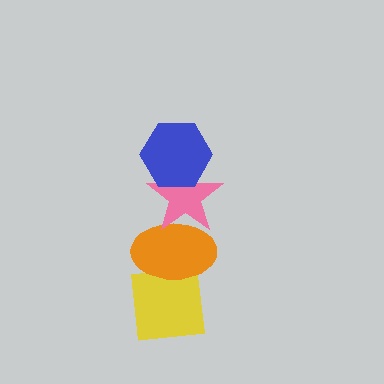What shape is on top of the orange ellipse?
The pink star is on top of the orange ellipse.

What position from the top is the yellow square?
The yellow square is 4th from the top.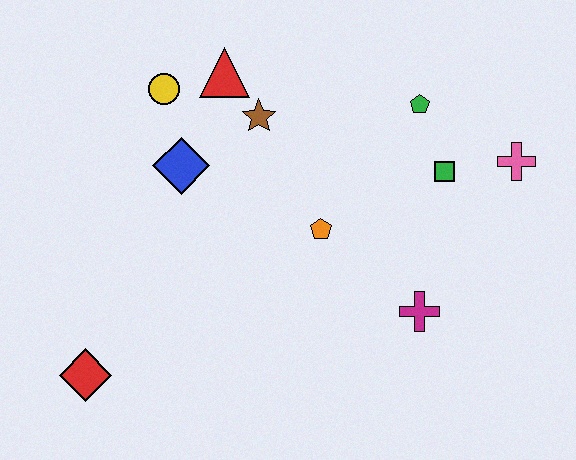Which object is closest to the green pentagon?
The green square is closest to the green pentagon.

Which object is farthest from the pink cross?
The red diamond is farthest from the pink cross.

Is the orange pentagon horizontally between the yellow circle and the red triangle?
No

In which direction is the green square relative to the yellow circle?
The green square is to the right of the yellow circle.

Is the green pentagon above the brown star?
Yes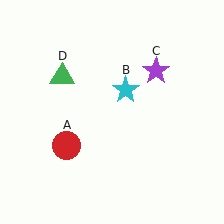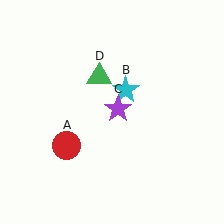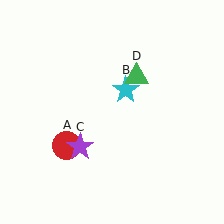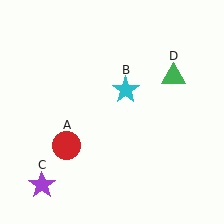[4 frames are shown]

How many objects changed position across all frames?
2 objects changed position: purple star (object C), green triangle (object D).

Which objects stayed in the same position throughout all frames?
Red circle (object A) and cyan star (object B) remained stationary.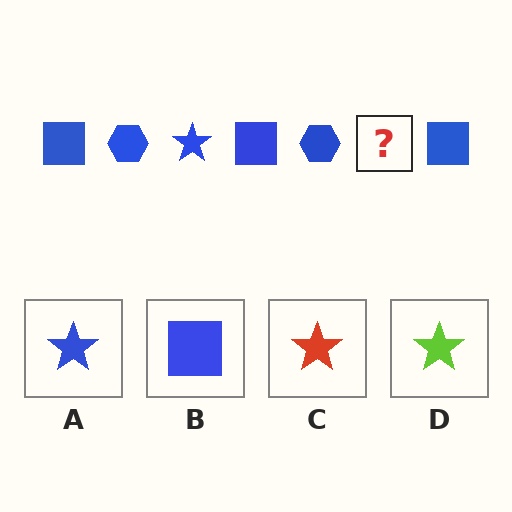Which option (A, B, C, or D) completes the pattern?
A.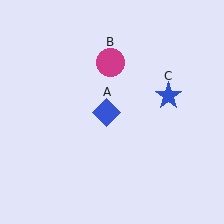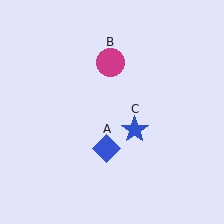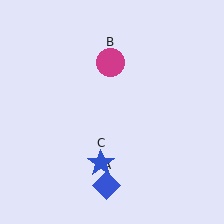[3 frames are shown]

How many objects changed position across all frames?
2 objects changed position: blue diamond (object A), blue star (object C).